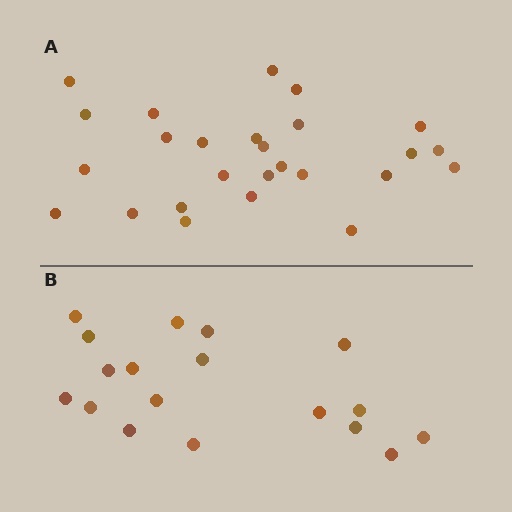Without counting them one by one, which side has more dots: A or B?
Region A (the top region) has more dots.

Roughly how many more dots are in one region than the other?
Region A has roughly 8 or so more dots than region B.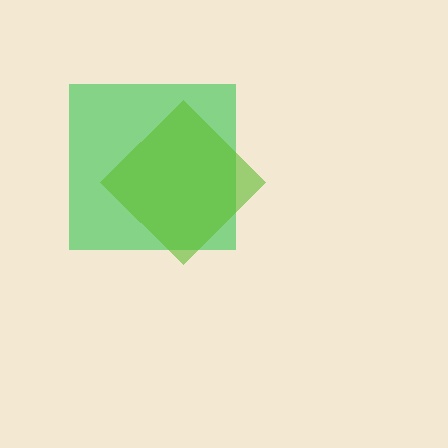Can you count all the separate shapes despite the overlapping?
Yes, there are 2 separate shapes.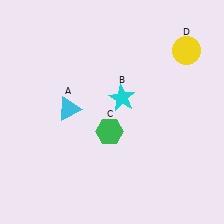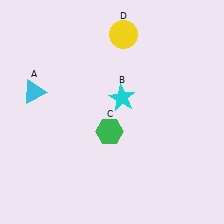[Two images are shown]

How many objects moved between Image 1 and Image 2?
2 objects moved between the two images.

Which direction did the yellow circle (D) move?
The yellow circle (D) moved left.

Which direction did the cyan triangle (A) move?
The cyan triangle (A) moved left.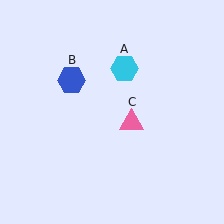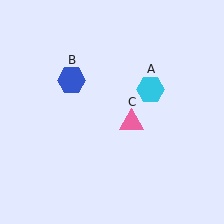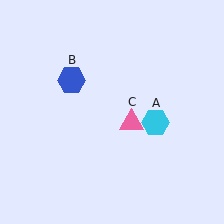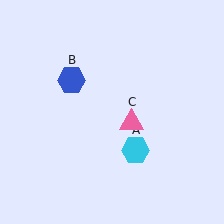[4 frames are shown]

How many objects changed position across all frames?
1 object changed position: cyan hexagon (object A).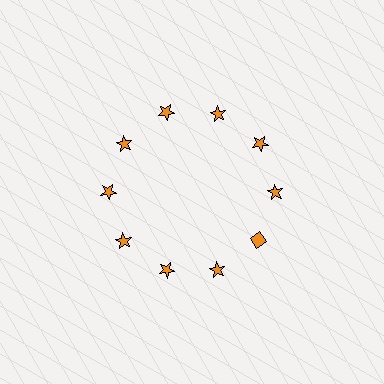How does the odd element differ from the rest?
It has a different shape: diamond instead of star.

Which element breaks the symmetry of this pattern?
The orange diamond at roughly the 4 o'clock position breaks the symmetry. All other shapes are orange stars.